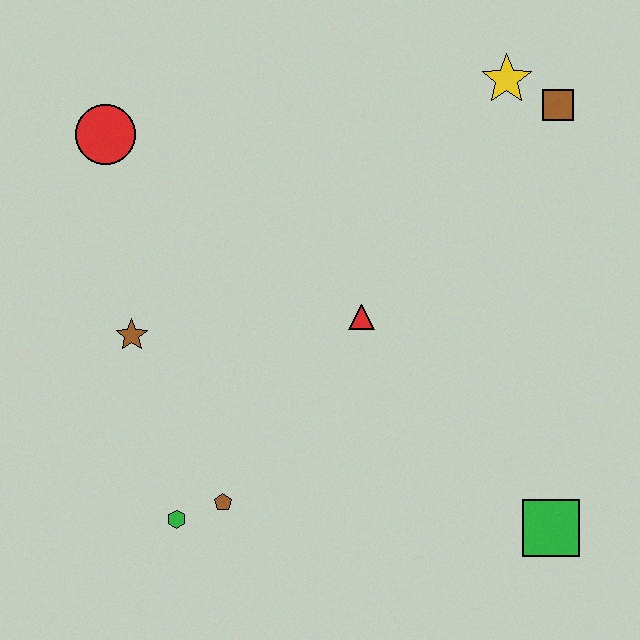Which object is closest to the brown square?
The yellow star is closest to the brown square.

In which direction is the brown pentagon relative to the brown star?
The brown pentagon is below the brown star.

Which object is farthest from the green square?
The red circle is farthest from the green square.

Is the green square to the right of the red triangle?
Yes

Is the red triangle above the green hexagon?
Yes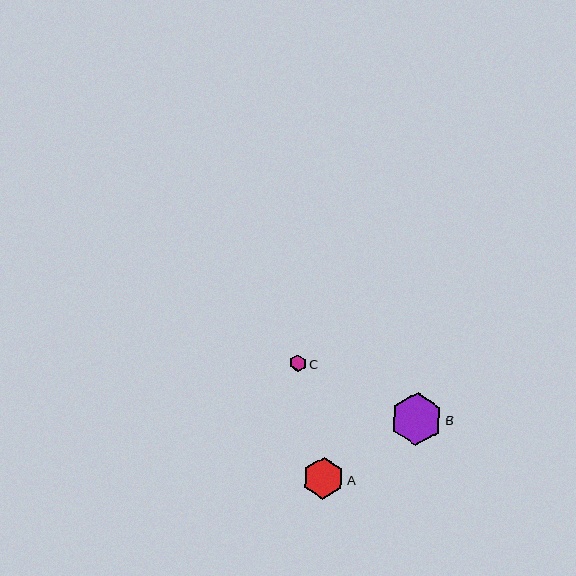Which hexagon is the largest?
Hexagon B is the largest with a size of approximately 52 pixels.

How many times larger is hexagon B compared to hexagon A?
Hexagon B is approximately 1.3 times the size of hexagon A.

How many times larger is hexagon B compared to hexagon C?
Hexagon B is approximately 3.2 times the size of hexagon C.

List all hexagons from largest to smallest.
From largest to smallest: B, A, C.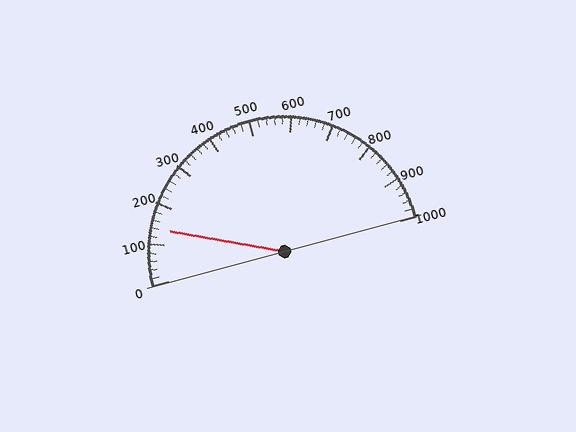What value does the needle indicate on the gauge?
The needle indicates approximately 140.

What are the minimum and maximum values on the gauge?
The gauge ranges from 0 to 1000.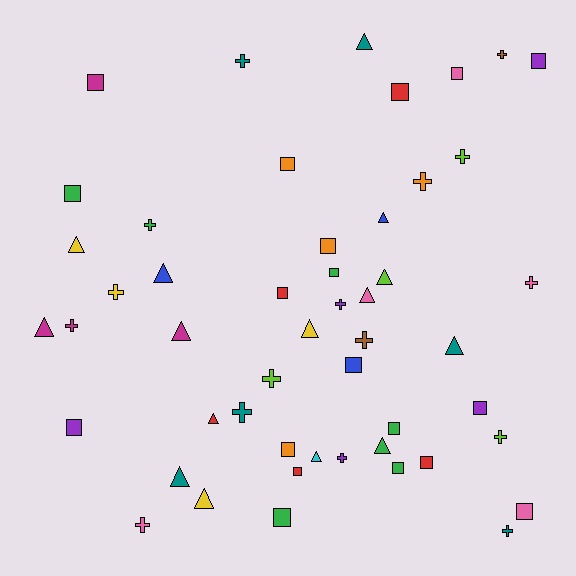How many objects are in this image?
There are 50 objects.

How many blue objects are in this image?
There are 3 blue objects.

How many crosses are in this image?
There are 16 crosses.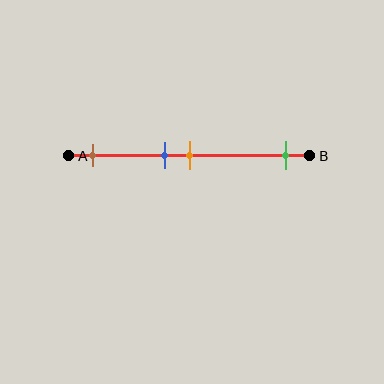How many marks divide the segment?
There are 4 marks dividing the segment.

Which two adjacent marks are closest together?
The blue and orange marks are the closest adjacent pair.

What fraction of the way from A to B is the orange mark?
The orange mark is approximately 50% (0.5) of the way from A to B.